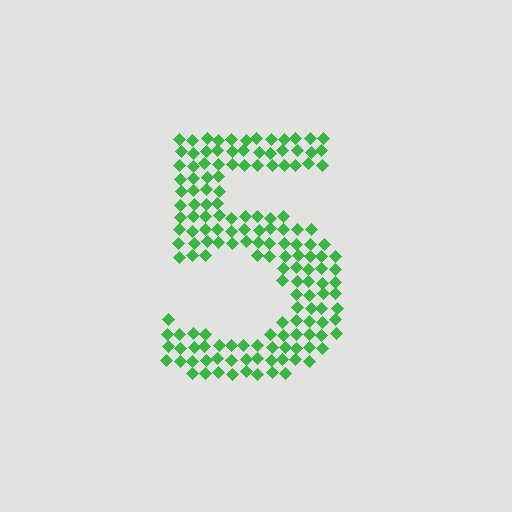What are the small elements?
The small elements are diamonds.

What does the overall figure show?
The overall figure shows the digit 5.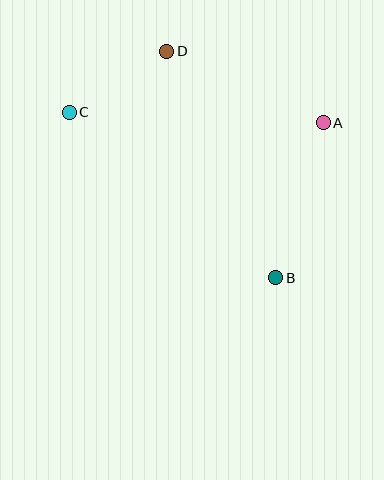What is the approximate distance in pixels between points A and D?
The distance between A and D is approximately 172 pixels.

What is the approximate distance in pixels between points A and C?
The distance between A and C is approximately 254 pixels.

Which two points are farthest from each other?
Points B and C are farthest from each other.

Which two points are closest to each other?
Points C and D are closest to each other.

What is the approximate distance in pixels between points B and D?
The distance between B and D is approximately 251 pixels.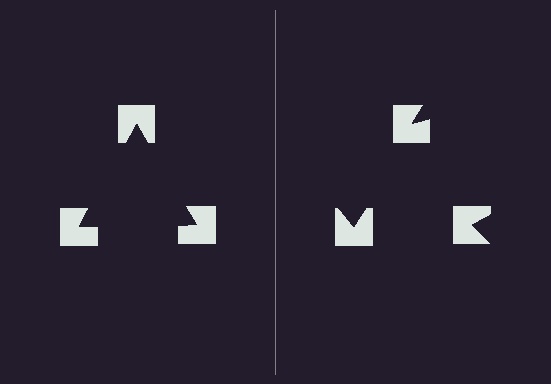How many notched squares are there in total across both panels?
6 — 3 on each side.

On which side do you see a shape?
An illusory triangle appears on the left side. On the right side the wedge cuts are rotated, so no coherent shape forms.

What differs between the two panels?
The notched squares are positioned identically on both sides; only the wedge orientations differ. On the left they align to a triangle; on the right they are misaligned.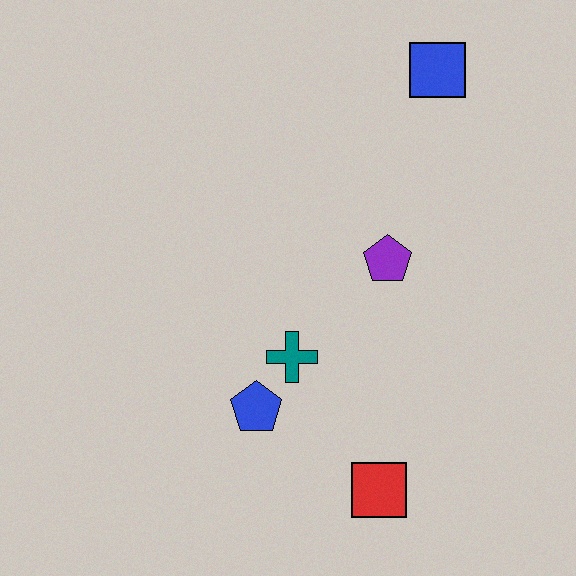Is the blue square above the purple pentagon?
Yes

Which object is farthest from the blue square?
The red square is farthest from the blue square.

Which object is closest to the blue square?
The purple pentagon is closest to the blue square.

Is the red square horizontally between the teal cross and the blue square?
Yes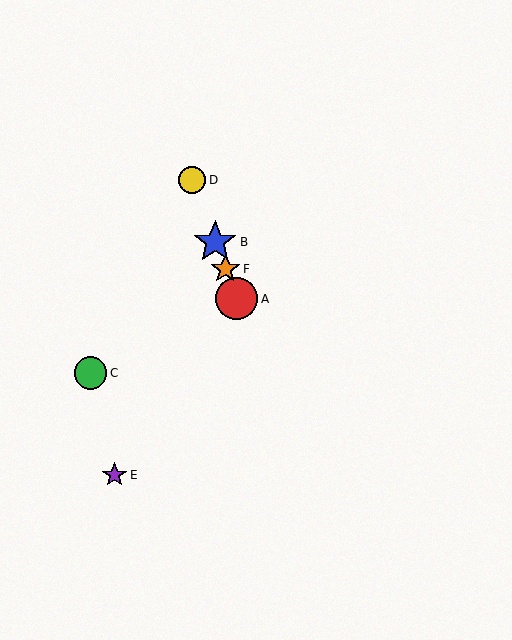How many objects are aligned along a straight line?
4 objects (A, B, D, F) are aligned along a straight line.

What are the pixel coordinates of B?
Object B is at (215, 242).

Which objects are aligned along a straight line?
Objects A, B, D, F are aligned along a straight line.